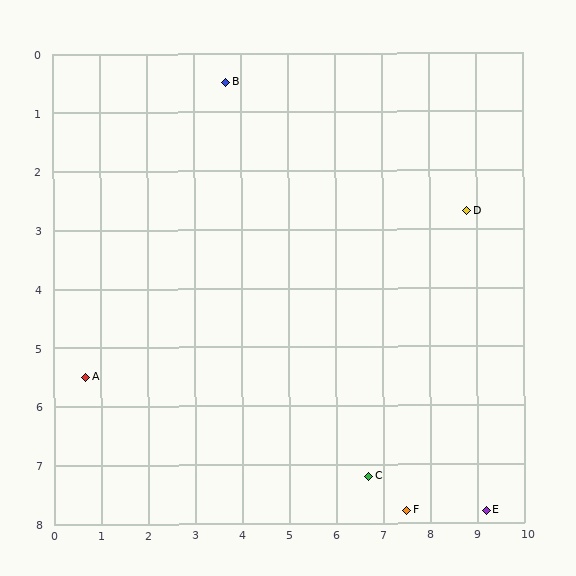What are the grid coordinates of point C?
Point C is at approximately (6.7, 7.2).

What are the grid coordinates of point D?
Point D is at approximately (8.8, 2.7).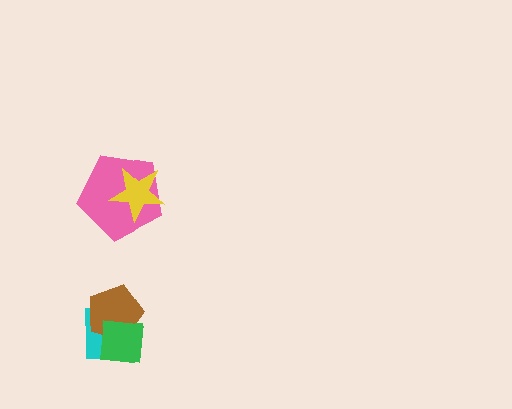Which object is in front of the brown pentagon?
The green square is in front of the brown pentagon.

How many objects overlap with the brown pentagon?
2 objects overlap with the brown pentagon.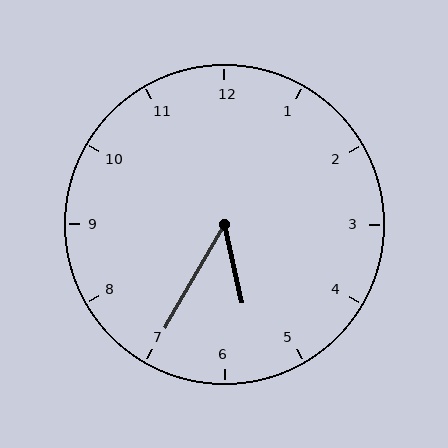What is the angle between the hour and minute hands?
Approximately 42 degrees.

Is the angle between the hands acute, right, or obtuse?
It is acute.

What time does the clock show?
5:35.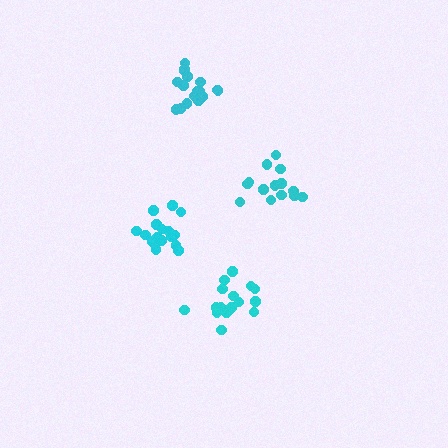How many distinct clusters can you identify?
There are 4 distinct clusters.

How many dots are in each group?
Group 1: 16 dots, Group 2: 14 dots, Group 3: 17 dots, Group 4: 17 dots (64 total).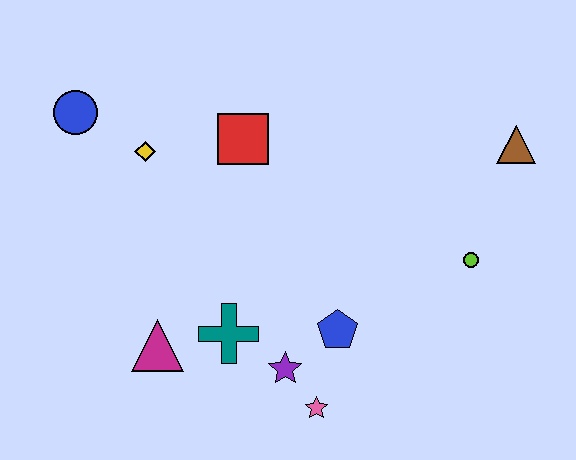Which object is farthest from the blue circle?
The brown triangle is farthest from the blue circle.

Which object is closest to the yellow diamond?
The blue circle is closest to the yellow diamond.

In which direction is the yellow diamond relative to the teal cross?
The yellow diamond is above the teal cross.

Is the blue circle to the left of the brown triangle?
Yes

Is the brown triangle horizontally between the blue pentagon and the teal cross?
No